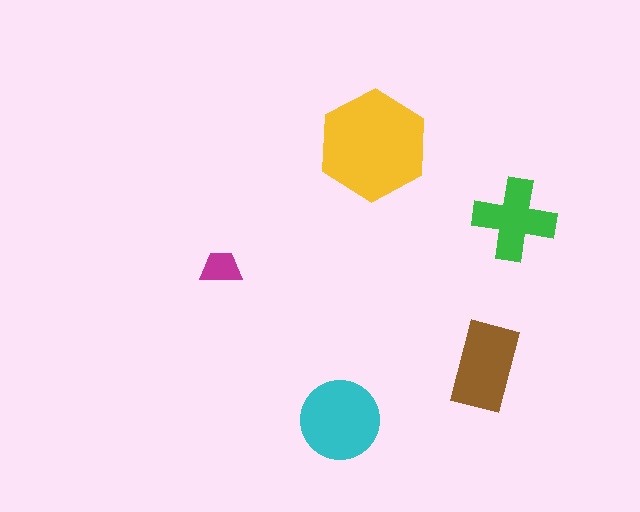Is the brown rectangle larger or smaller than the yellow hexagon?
Smaller.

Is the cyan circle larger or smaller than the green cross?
Larger.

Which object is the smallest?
The magenta trapezoid.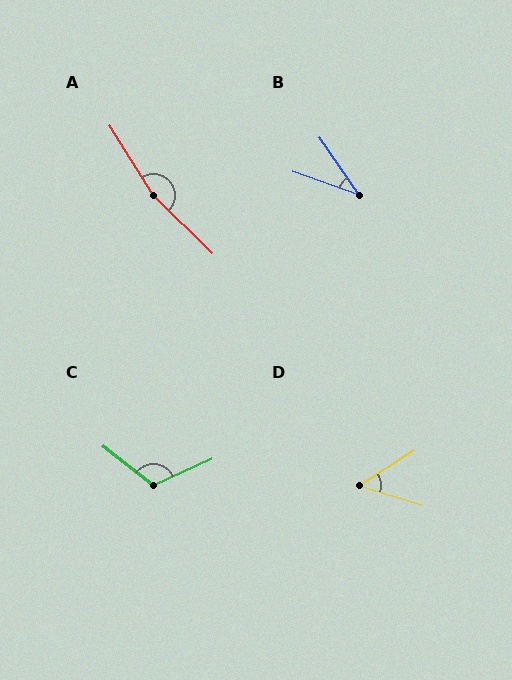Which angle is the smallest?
B, at approximately 36 degrees.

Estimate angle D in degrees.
Approximately 50 degrees.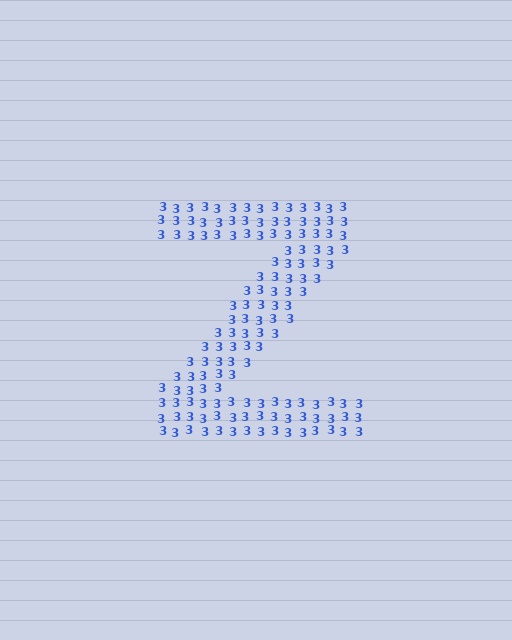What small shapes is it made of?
It is made of small digit 3's.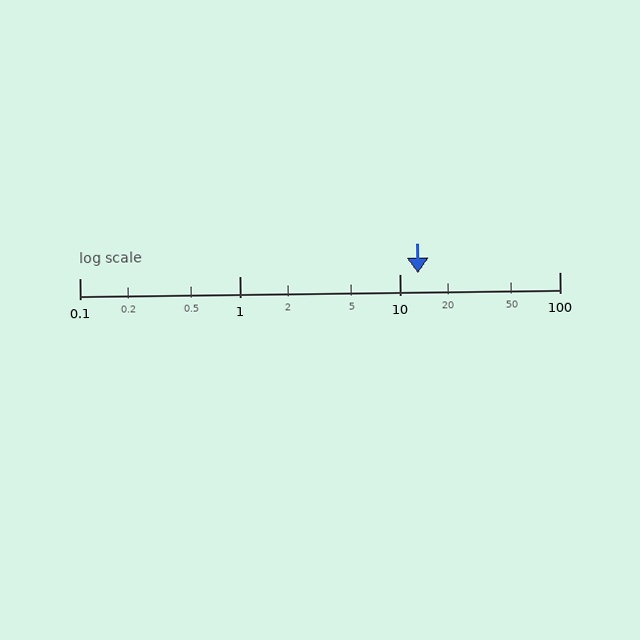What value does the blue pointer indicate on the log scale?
The pointer indicates approximately 13.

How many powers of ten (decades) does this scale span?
The scale spans 3 decades, from 0.1 to 100.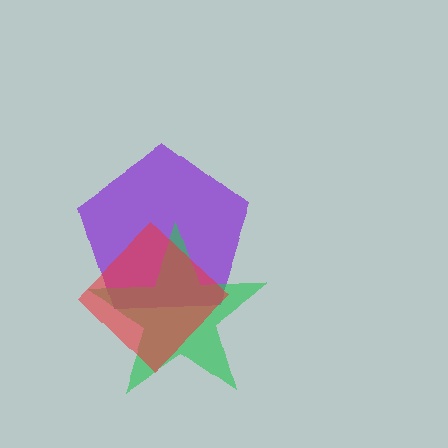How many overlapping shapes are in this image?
There are 3 overlapping shapes in the image.